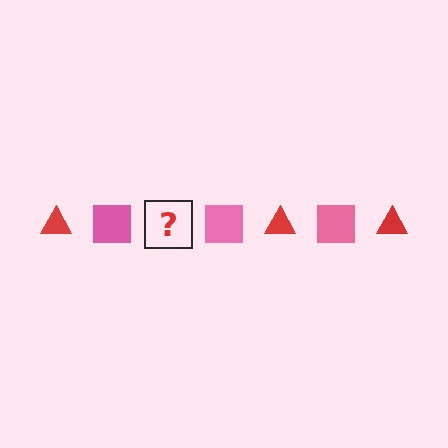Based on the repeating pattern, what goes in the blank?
The blank should be a red triangle.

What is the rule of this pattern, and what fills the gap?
The rule is that the pattern alternates between red triangle and pink square. The gap should be filled with a red triangle.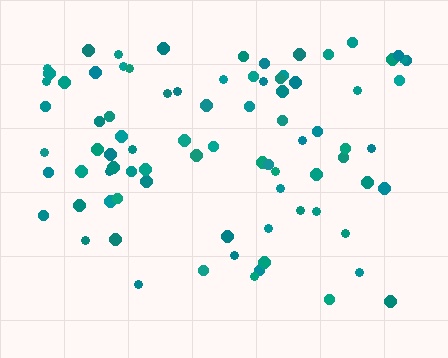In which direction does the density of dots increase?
From bottom to top, with the top side densest.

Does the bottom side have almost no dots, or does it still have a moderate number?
Still a moderate number, just noticeably fewer than the top.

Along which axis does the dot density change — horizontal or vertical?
Vertical.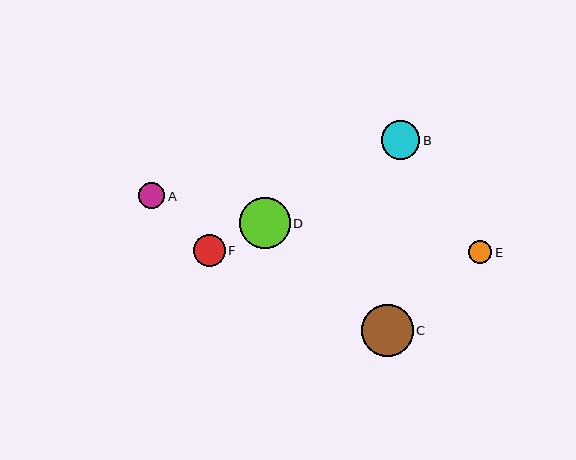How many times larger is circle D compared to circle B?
Circle D is approximately 1.3 times the size of circle B.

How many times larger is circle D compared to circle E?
Circle D is approximately 2.2 times the size of circle E.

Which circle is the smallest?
Circle E is the smallest with a size of approximately 23 pixels.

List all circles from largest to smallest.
From largest to smallest: C, D, B, F, A, E.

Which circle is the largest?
Circle C is the largest with a size of approximately 51 pixels.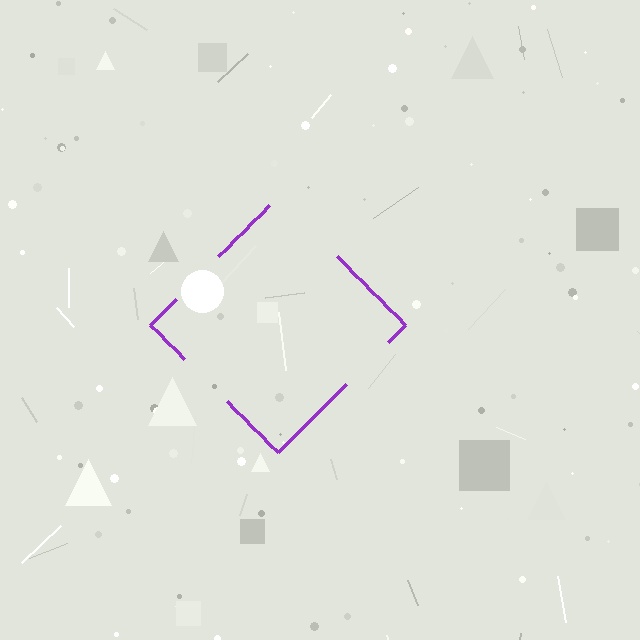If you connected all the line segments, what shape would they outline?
They would outline a diamond.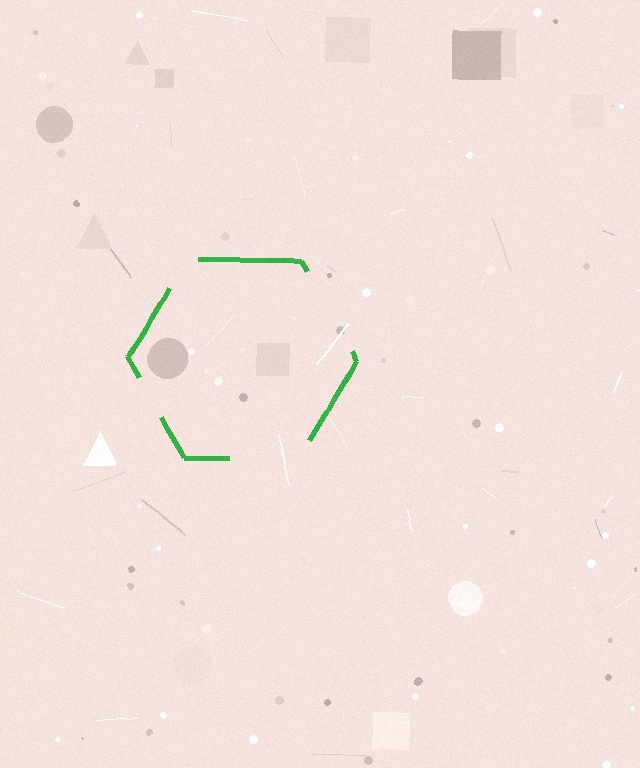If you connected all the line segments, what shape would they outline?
They would outline a hexagon.